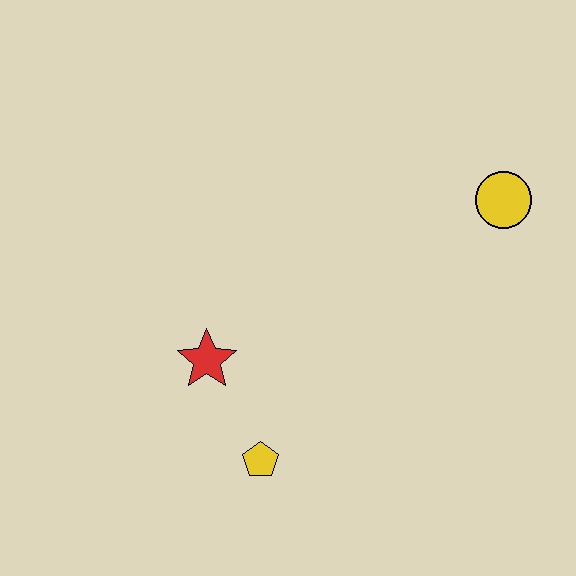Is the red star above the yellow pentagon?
Yes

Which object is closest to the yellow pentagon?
The red star is closest to the yellow pentagon.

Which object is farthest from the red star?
The yellow circle is farthest from the red star.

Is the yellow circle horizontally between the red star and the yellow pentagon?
No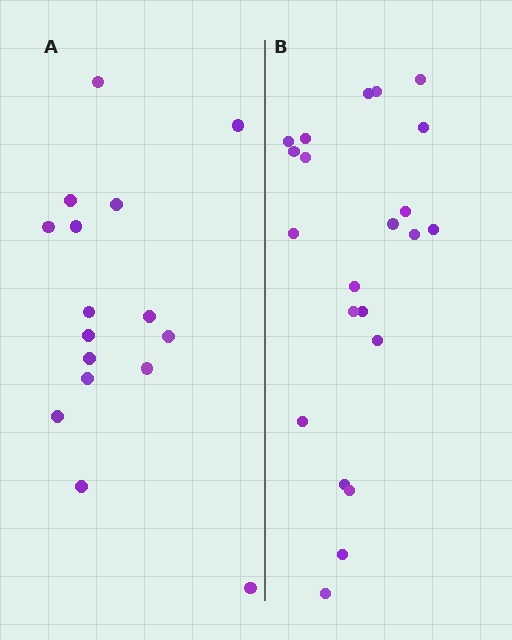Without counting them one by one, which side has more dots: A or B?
Region B (the right region) has more dots.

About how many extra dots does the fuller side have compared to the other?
Region B has about 6 more dots than region A.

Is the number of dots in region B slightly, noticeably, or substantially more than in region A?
Region B has noticeably more, but not dramatically so. The ratio is roughly 1.4 to 1.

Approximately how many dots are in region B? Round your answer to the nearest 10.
About 20 dots. (The exact count is 22, which rounds to 20.)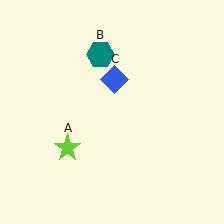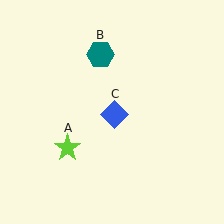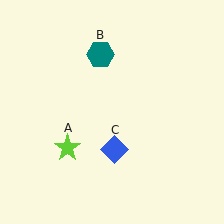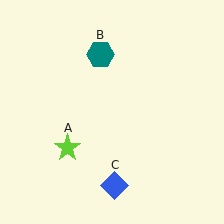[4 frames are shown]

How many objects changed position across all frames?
1 object changed position: blue diamond (object C).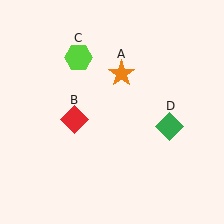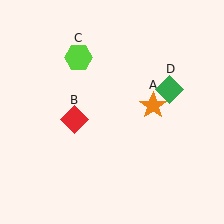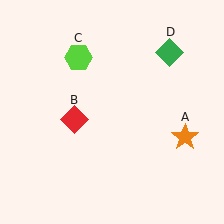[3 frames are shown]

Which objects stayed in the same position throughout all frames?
Red diamond (object B) and lime hexagon (object C) remained stationary.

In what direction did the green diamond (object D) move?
The green diamond (object D) moved up.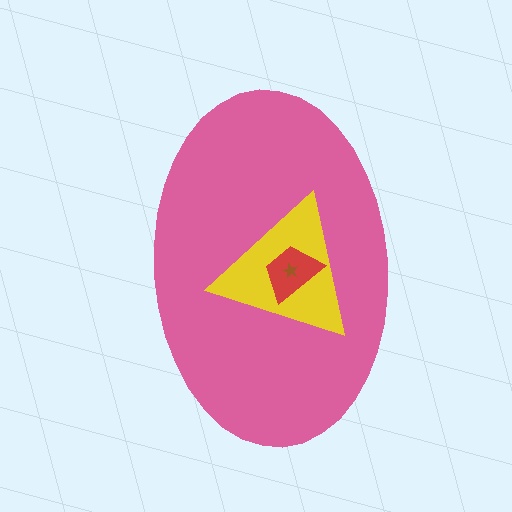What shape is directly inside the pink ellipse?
The yellow triangle.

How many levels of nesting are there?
4.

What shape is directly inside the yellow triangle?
The red trapezoid.